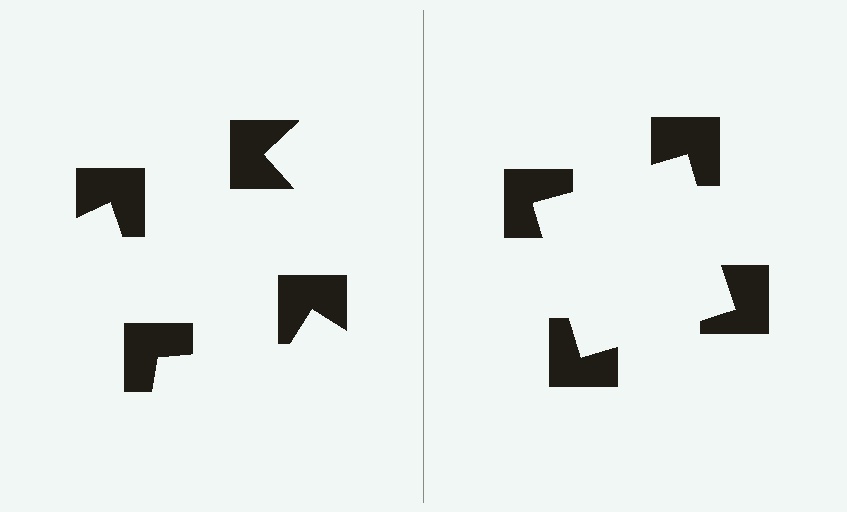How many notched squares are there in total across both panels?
8 — 4 on each side.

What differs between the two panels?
The notched squares are positioned identically on both sides; only the wedge orientations differ. On the right they align to a square; on the left they are misaligned.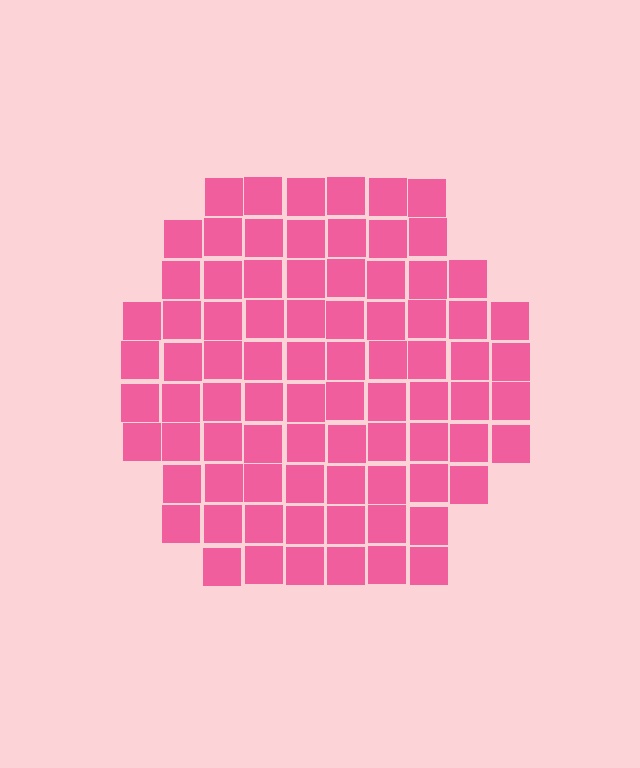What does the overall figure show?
The overall figure shows a hexagon.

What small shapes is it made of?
It is made of small squares.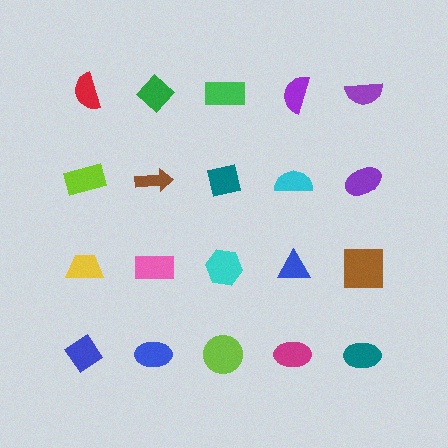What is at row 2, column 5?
A purple ellipse.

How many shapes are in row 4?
5 shapes.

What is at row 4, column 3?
A lime circle.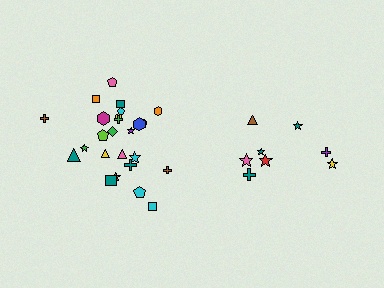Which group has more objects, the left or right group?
The left group.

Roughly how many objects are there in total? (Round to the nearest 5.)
Roughly 35 objects in total.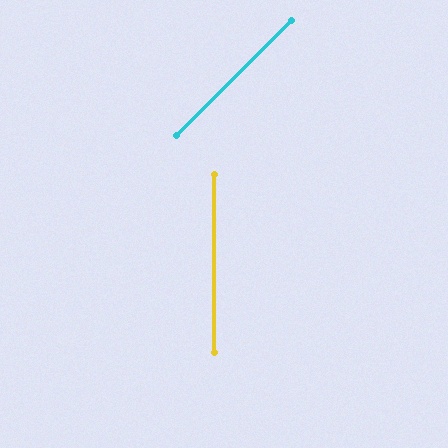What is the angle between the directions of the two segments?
Approximately 45 degrees.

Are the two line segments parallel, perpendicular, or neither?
Neither parallel nor perpendicular — they differ by about 45°.